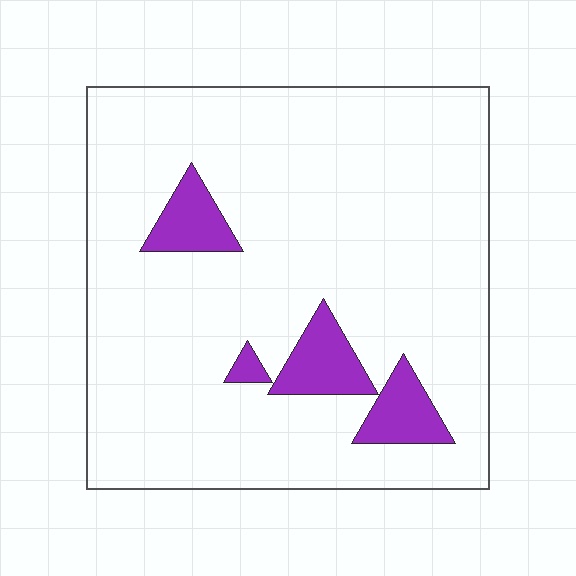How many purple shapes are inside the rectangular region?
4.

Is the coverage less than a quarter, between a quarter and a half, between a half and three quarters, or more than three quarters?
Less than a quarter.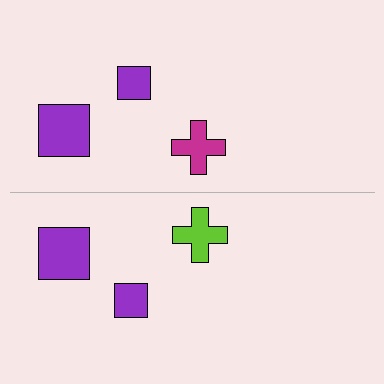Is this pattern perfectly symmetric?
No, the pattern is not perfectly symmetric. The lime cross on the bottom side breaks the symmetry — its mirror counterpart is magenta.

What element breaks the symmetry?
The lime cross on the bottom side breaks the symmetry — its mirror counterpart is magenta.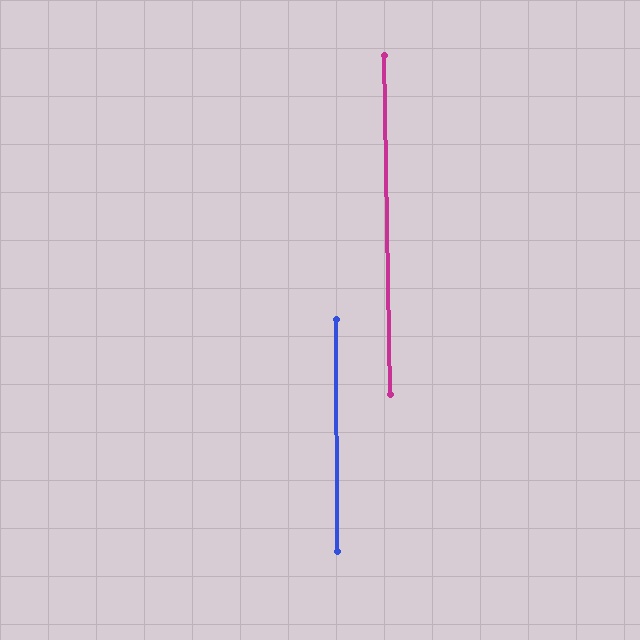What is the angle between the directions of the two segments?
Approximately 1 degree.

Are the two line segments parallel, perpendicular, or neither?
Parallel — their directions differ by only 1.0°.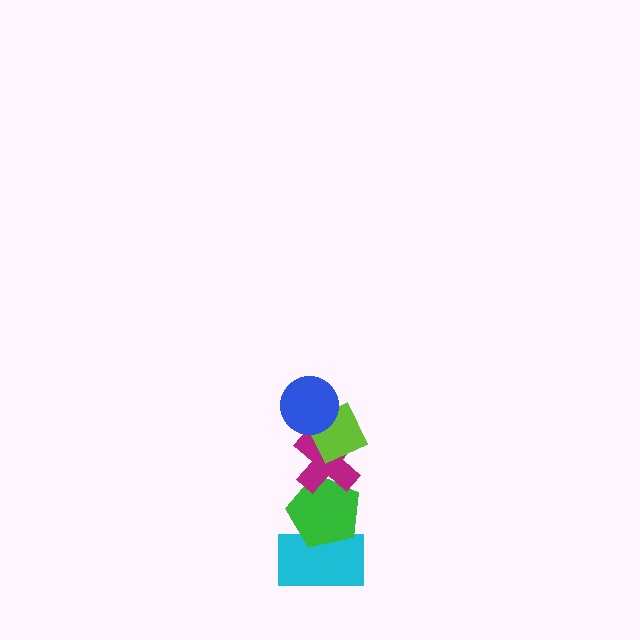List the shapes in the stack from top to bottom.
From top to bottom: the blue circle, the lime diamond, the magenta cross, the green pentagon, the cyan rectangle.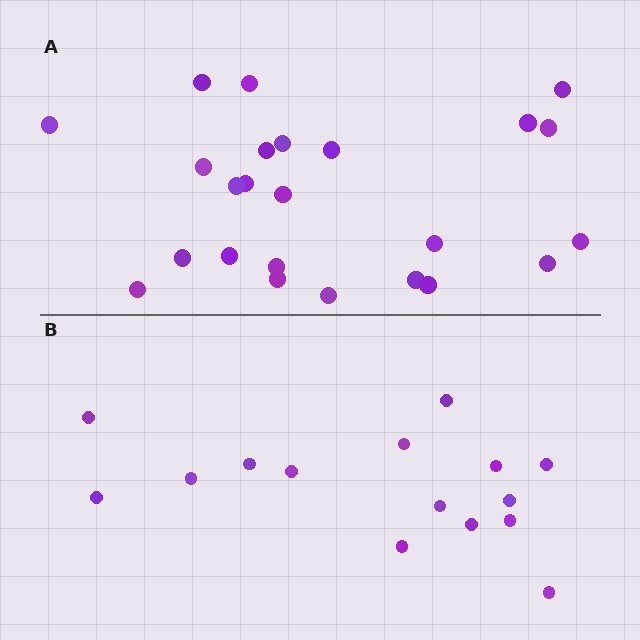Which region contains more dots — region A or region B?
Region A (the top region) has more dots.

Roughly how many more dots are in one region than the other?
Region A has roughly 8 or so more dots than region B.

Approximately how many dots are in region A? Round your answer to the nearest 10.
About 20 dots. (The exact count is 24, which rounds to 20.)